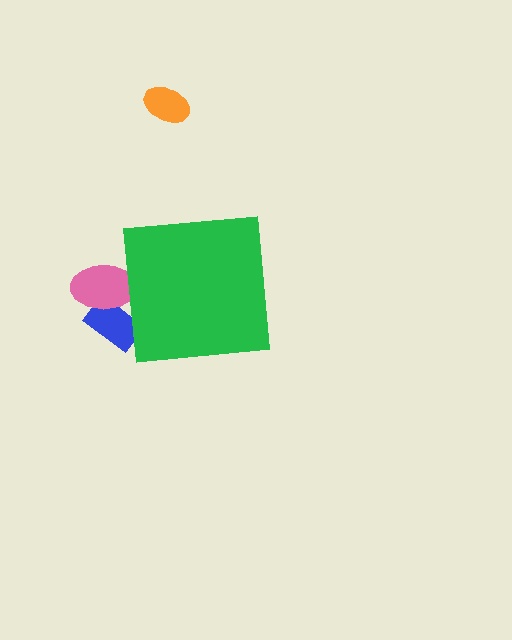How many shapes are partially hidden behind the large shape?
2 shapes are partially hidden.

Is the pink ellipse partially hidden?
Yes, the pink ellipse is partially hidden behind the green square.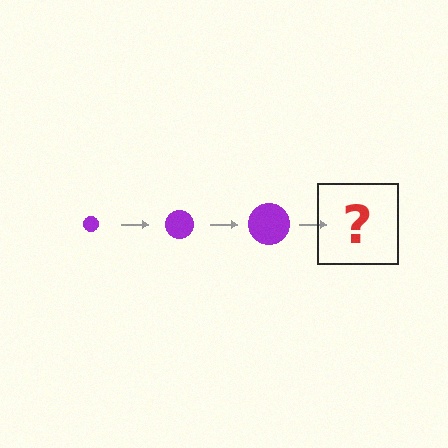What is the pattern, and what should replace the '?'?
The pattern is that the circle gets progressively larger each step. The '?' should be a purple circle, larger than the previous one.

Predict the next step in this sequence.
The next step is a purple circle, larger than the previous one.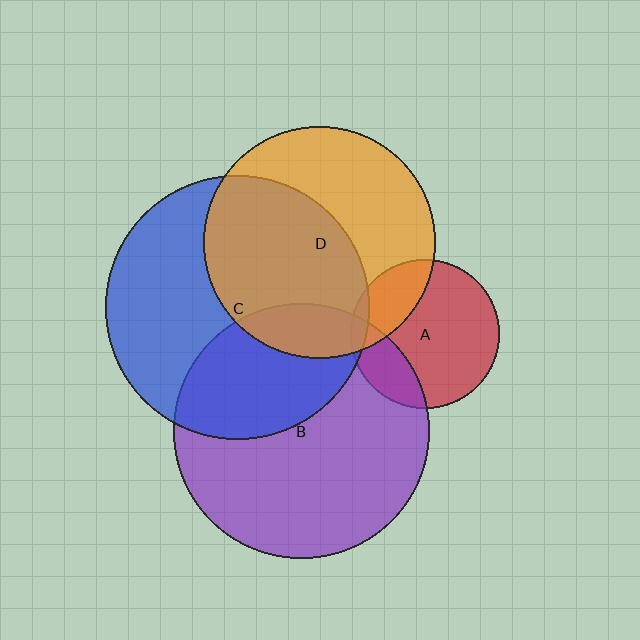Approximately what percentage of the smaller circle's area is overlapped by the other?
Approximately 20%.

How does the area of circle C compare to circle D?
Approximately 1.3 times.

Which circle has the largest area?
Circle C (blue).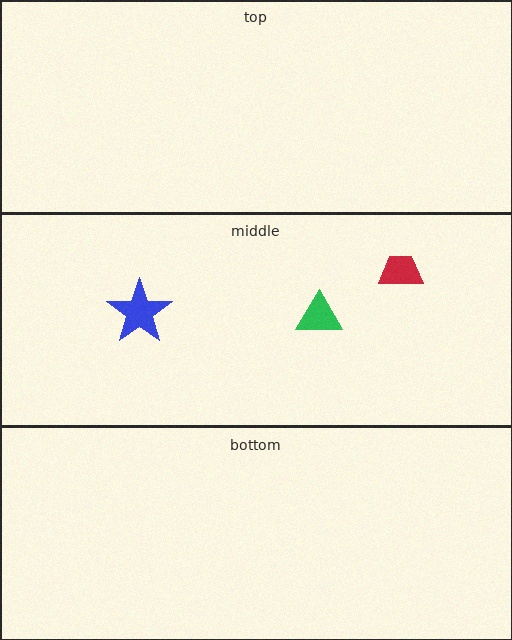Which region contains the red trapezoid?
The middle region.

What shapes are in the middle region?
The red trapezoid, the green triangle, the blue star.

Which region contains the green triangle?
The middle region.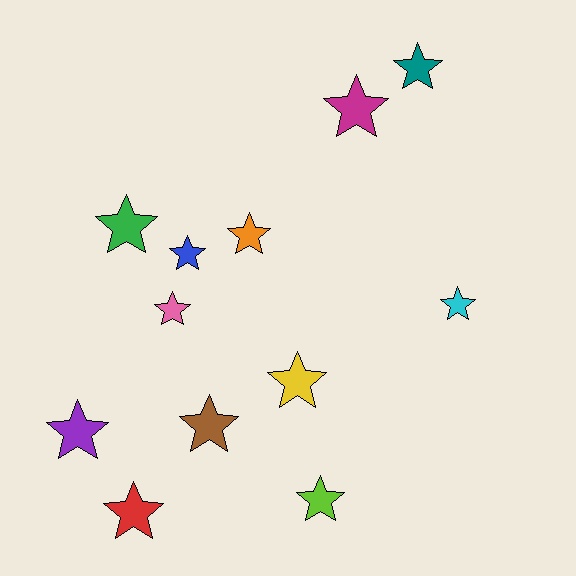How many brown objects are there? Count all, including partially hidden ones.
There is 1 brown object.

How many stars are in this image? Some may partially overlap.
There are 12 stars.